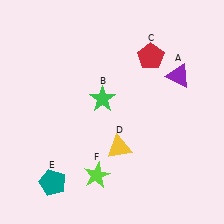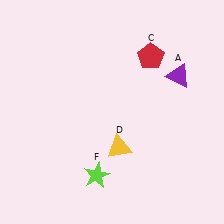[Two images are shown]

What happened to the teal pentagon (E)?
The teal pentagon (E) was removed in Image 2. It was in the bottom-left area of Image 1.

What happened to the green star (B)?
The green star (B) was removed in Image 2. It was in the top-left area of Image 1.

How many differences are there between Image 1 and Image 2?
There are 2 differences between the two images.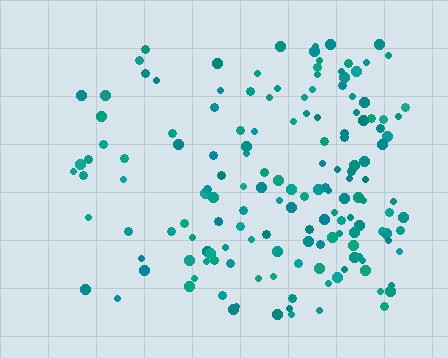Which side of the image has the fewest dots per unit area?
The left.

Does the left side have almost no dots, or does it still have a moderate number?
Still a moderate number, just noticeably fewer than the right.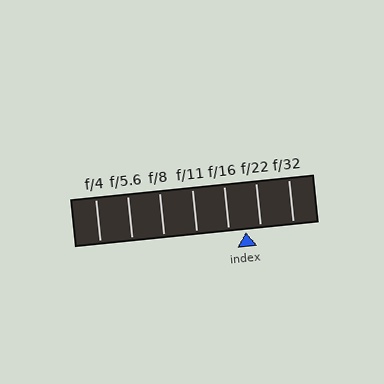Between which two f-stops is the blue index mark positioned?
The index mark is between f/16 and f/22.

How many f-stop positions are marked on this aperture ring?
There are 7 f-stop positions marked.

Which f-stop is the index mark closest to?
The index mark is closest to f/22.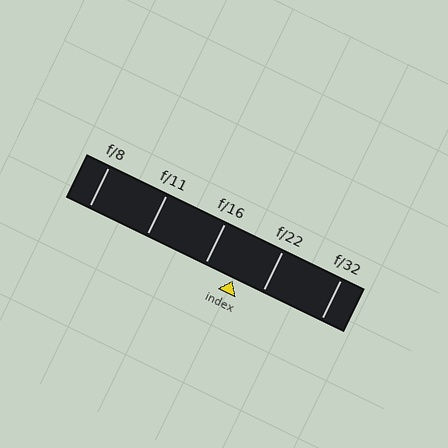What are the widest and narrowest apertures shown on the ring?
The widest aperture shown is f/8 and the narrowest is f/32.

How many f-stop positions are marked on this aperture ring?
There are 5 f-stop positions marked.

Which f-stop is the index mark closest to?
The index mark is closest to f/22.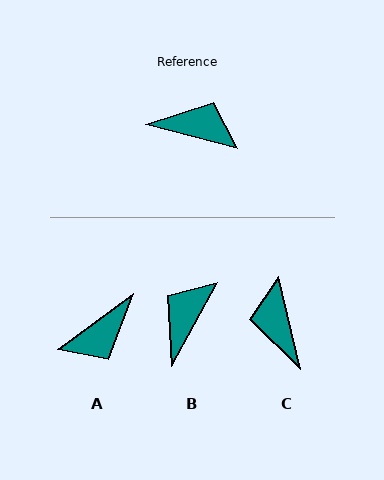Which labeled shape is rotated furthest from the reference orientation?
A, about 129 degrees away.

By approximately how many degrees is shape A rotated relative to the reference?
Approximately 129 degrees clockwise.